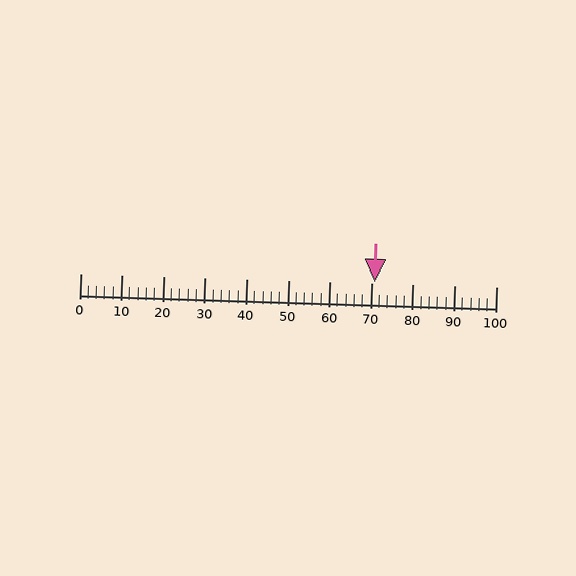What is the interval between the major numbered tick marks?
The major tick marks are spaced 10 units apart.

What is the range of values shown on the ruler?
The ruler shows values from 0 to 100.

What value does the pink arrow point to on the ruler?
The pink arrow points to approximately 71.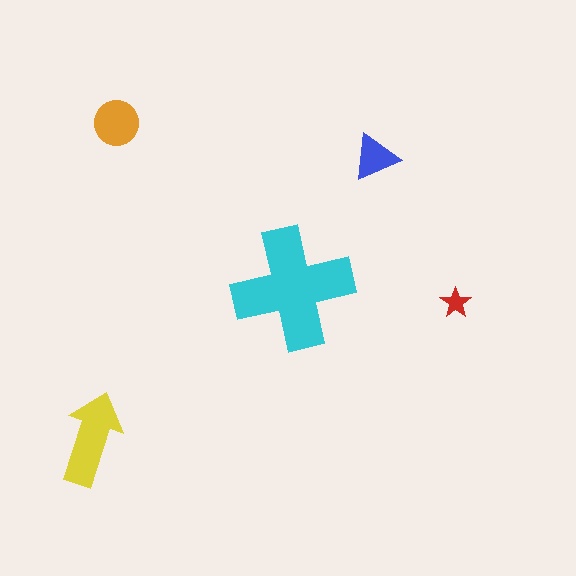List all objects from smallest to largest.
The red star, the blue triangle, the orange circle, the yellow arrow, the cyan cross.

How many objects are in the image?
There are 5 objects in the image.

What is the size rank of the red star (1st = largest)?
5th.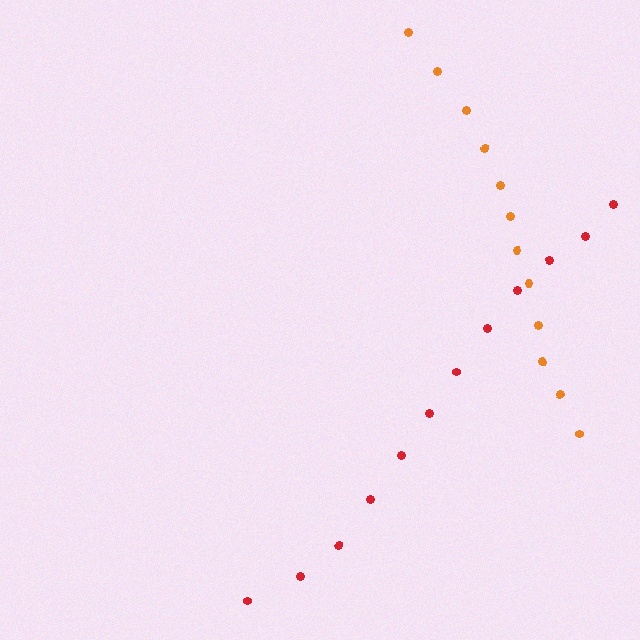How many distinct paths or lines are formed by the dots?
There are 2 distinct paths.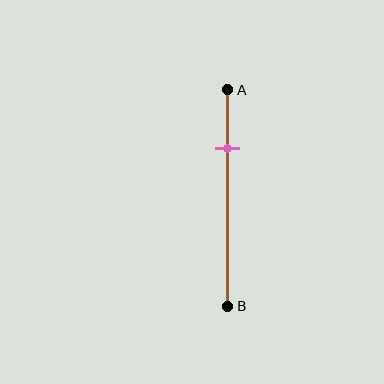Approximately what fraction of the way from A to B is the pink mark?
The pink mark is approximately 25% of the way from A to B.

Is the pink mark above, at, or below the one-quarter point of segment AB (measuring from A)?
The pink mark is approximately at the one-quarter point of segment AB.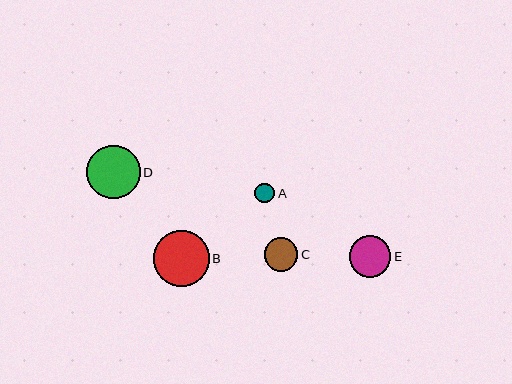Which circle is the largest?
Circle B is the largest with a size of approximately 56 pixels.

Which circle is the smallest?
Circle A is the smallest with a size of approximately 20 pixels.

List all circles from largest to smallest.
From largest to smallest: B, D, E, C, A.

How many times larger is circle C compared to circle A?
Circle C is approximately 1.7 times the size of circle A.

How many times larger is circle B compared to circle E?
Circle B is approximately 1.4 times the size of circle E.